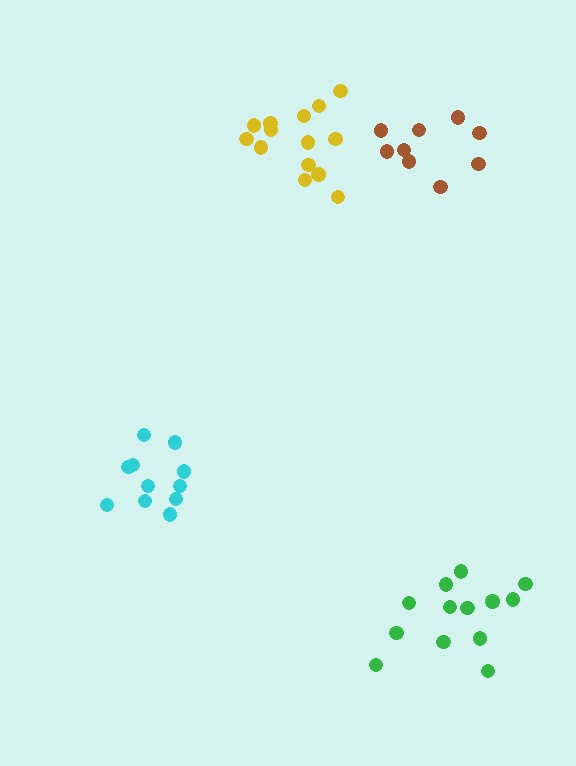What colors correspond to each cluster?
The clusters are colored: brown, cyan, yellow, green.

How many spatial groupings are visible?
There are 4 spatial groupings.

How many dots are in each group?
Group 1: 9 dots, Group 2: 11 dots, Group 3: 14 dots, Group 4: 13 dots (47 total).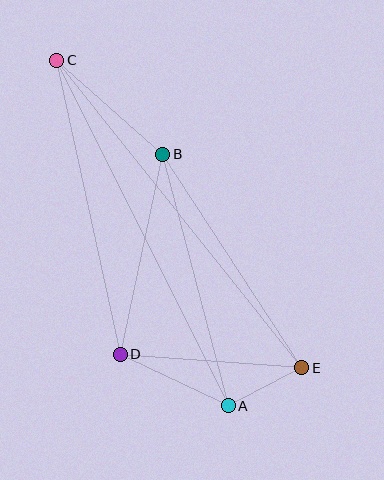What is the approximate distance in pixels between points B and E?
The distance between B and E is approximately 255 pixels.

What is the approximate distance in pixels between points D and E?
The distance between D and E is approximately 182 pixels.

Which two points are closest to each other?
Points A and E are closest to each other.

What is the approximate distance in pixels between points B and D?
The distance between B and D is approximately 204 pixels.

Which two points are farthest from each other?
Points C and E are farthest from each other.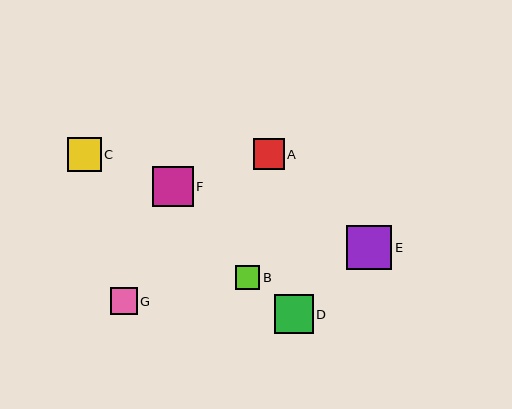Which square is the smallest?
Square B is the smallest with a size of approximately 24 pixels.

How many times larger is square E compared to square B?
Square E is approximately 1.9 times the size of square B.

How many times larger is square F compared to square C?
Square F is approximately 1.2 times the size of square C.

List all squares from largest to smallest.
From largest to smallest: E, F, D, C, A, G, B.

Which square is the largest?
Square E is the largest with a size of approximately 45 pixels.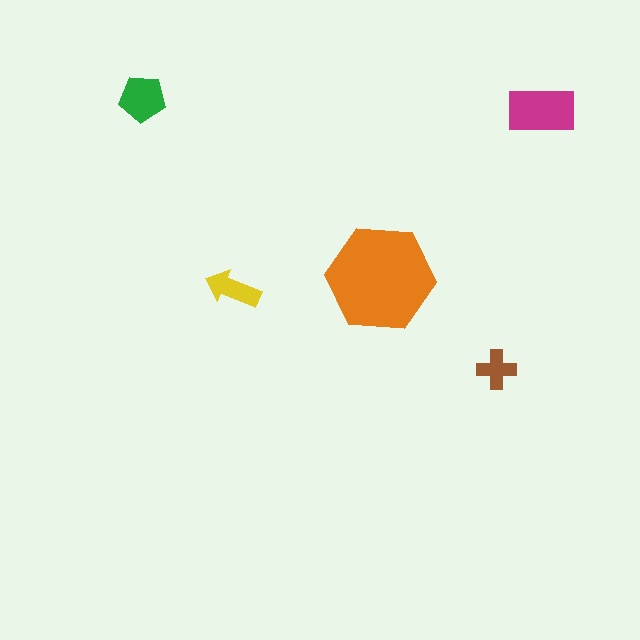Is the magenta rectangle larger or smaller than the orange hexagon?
Smaller.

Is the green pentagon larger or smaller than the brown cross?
Larger.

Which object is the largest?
The orange hexagon.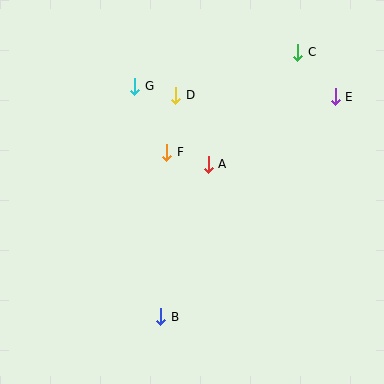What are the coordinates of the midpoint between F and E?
The midpoint between F and E is at (251, 125).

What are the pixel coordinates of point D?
Point D is at (176, 95).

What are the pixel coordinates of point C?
Point C is at (298, 52).